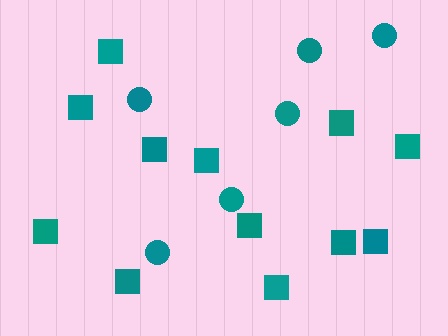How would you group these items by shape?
There are 2 groups: one group of squares (12) and one group of circles (6).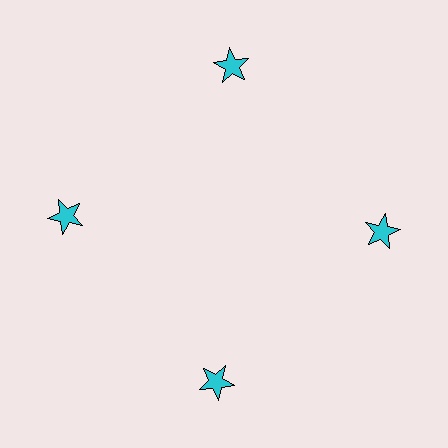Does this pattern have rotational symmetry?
Yes, this pattern has 4-fold rotational symmetry. It looks the same after rotating 90 degrees around the center.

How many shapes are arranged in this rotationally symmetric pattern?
There are 4 shapes, arranged in 4 groups of 1.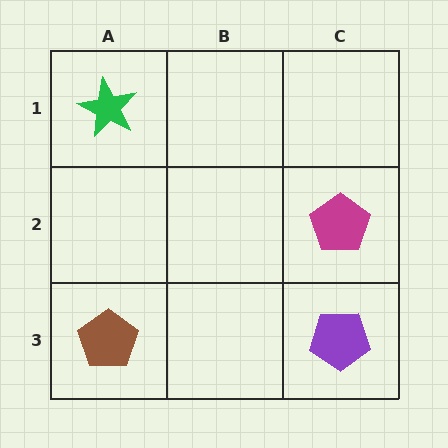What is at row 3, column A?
A brown pentagon.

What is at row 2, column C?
A magenta pentagon.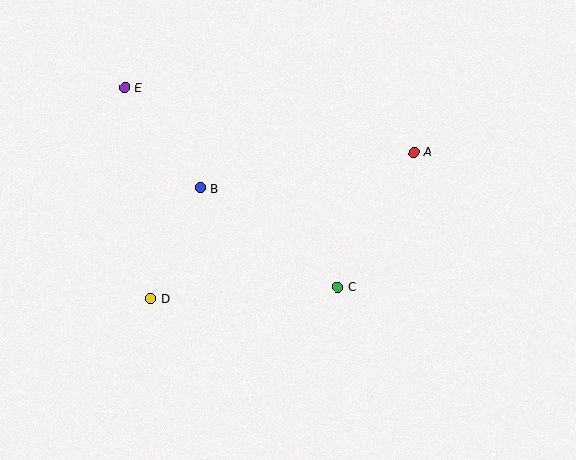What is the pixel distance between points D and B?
The distance between D and B is 121 pixels.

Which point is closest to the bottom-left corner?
Point D is closest to the bottom-left corner.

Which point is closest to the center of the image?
Point C at (338, 287) is closest to the center.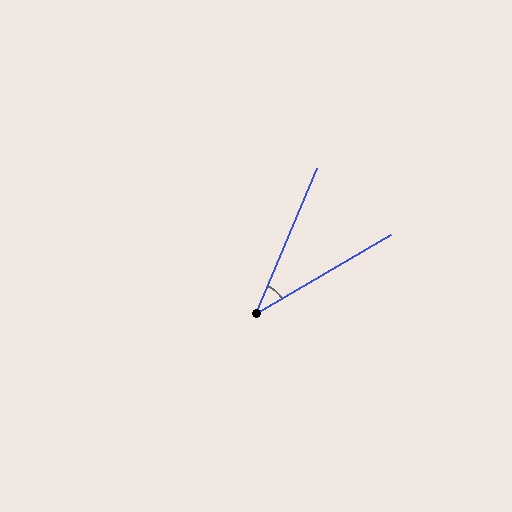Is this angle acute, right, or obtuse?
It is acute.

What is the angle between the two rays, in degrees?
Approximately 37 degrees.